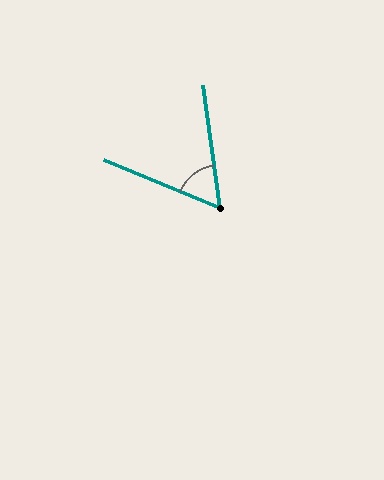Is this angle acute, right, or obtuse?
It is acute.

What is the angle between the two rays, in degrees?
Approximately 60 degrees.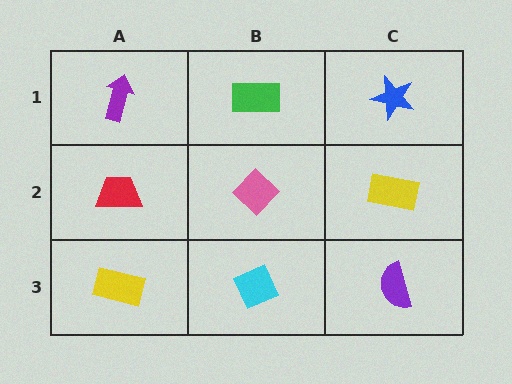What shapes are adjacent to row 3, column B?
A pink diamond (row 2, column B), a yellow rectangle (row 3, column A), a purple semicircle (row 3, column C).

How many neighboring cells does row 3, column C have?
2.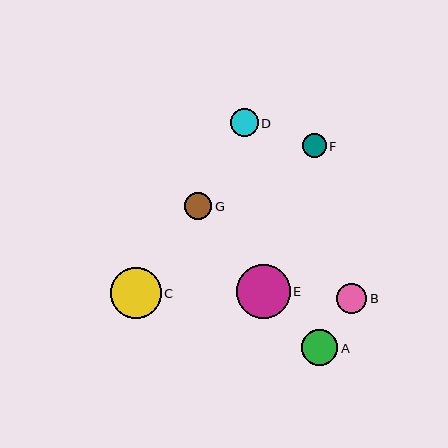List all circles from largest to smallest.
From largest to smallest: E, C, A, B, D, G, F.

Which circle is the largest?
Circle E is the largest with a size of approximately 54 pixels.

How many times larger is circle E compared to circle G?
Circle E is approximately 2.0 times the size of circle G.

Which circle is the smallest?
Circle F is the smallest with a size of approximately 23 pixels.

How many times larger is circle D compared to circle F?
Circle D is approximately 1.2 times the size of circle F.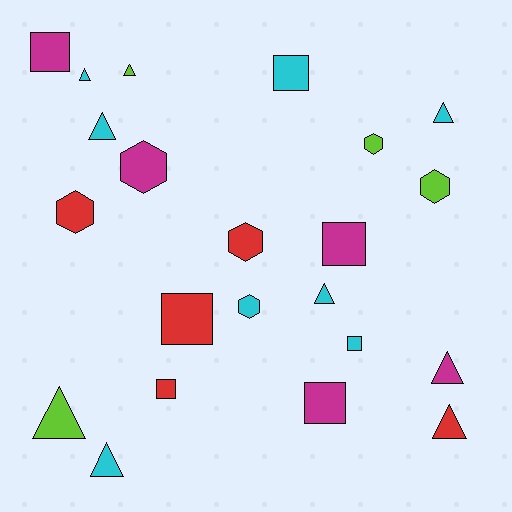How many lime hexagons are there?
There are 2 lime hexagons.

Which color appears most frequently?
Cyan, with 8 objects.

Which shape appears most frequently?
Triangle, with 9 objects.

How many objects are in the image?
There are 22 objects.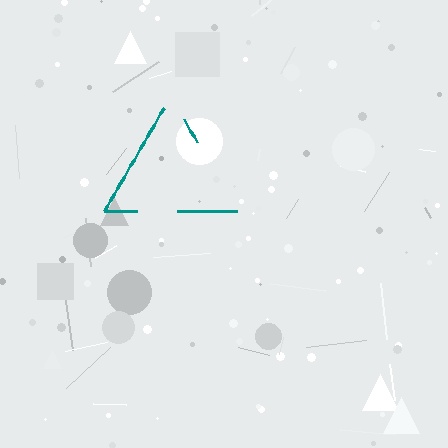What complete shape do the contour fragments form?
The contour fragments form a triangle.